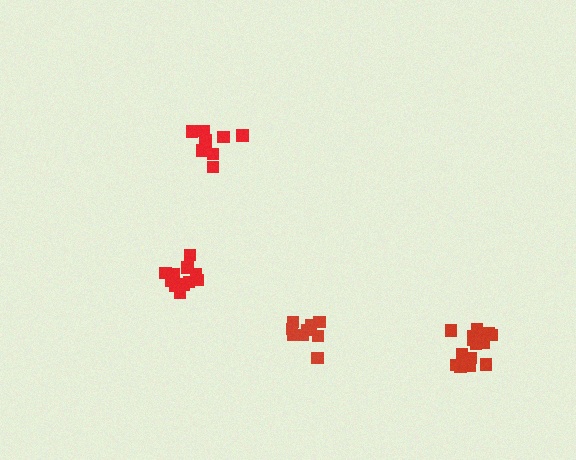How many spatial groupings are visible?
There are 4 spatial groupings.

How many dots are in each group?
Group 1: 12 dots, Group 2: 15 dots, Group 3: 9 dots, Group 4: 9 dots (45 total).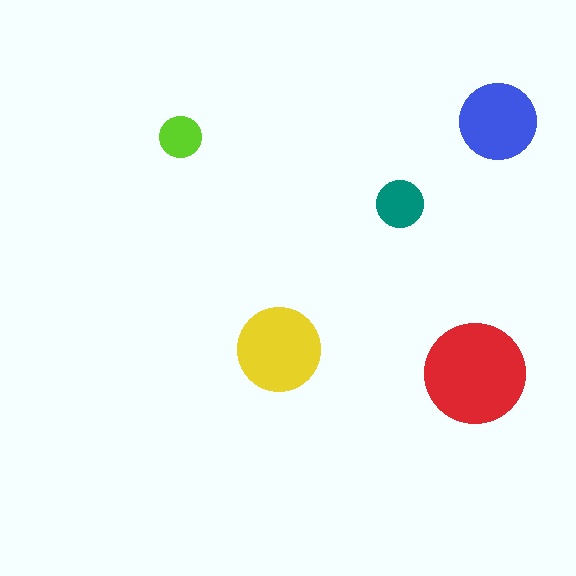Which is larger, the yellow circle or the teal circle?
The yellow one.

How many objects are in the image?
There are 5 objects in the image.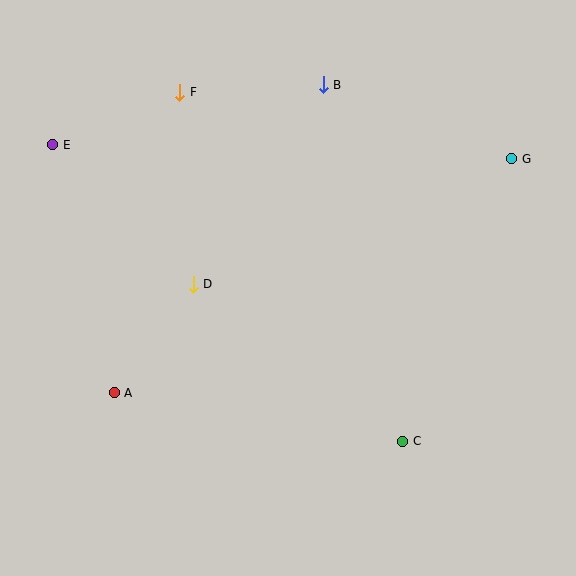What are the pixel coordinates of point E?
Point E is at (53, 145).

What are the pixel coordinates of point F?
Point F is at (180, 92).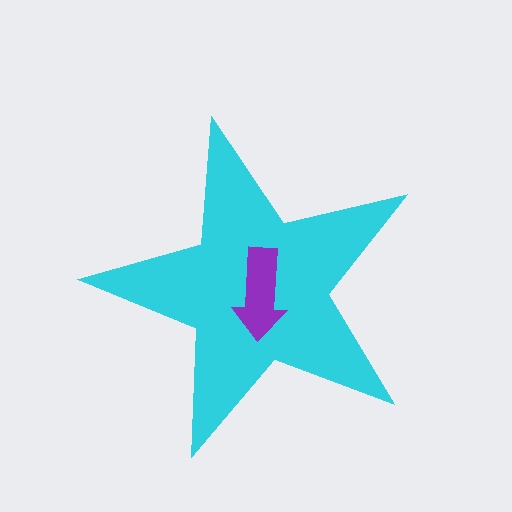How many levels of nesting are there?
2.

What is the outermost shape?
The cyan star.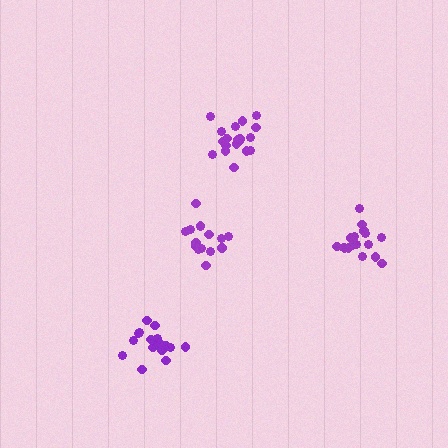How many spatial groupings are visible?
There are 4 spatial groupings.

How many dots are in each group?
Group 1: 16 dots, Group 2: 19 dots, Group 3: 18 dots, Group 4: 17 dots (70 total).